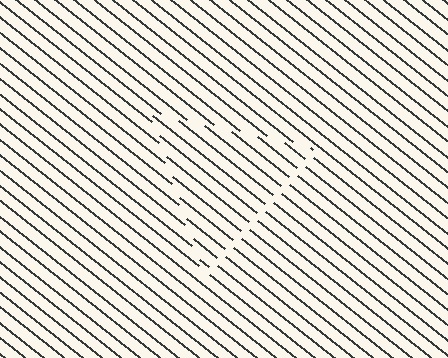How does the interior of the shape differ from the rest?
The interior of the shape contains the same grating, shifted by half a period — the contour is defined by the phase discontinuity where line-ends from the inner and outer gratings abut.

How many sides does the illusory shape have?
3 sides — the line-ends trace a triangle.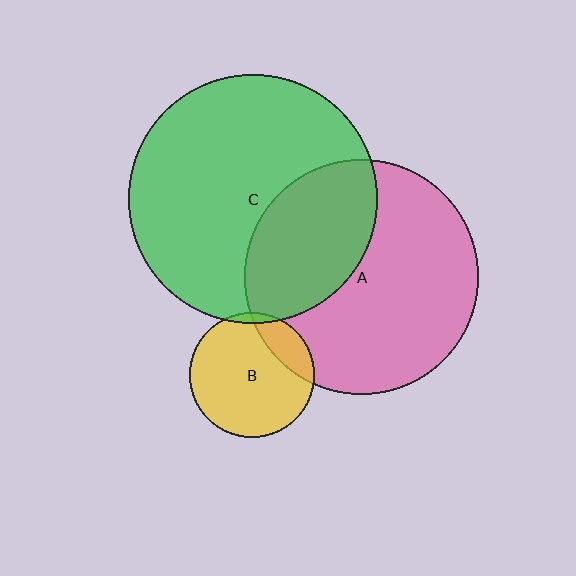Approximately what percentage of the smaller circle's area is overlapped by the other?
Approximately 5%.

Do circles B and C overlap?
Yes.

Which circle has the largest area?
Circle C (green).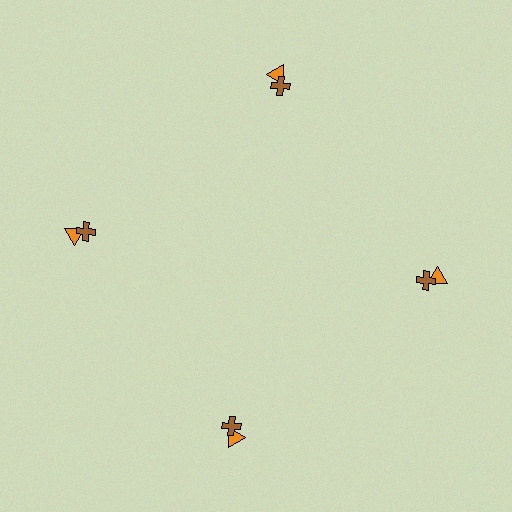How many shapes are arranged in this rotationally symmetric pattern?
There are 8 shapes, arranged in 4 groups of 2.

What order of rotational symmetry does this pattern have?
This pattern has 4-fold rotational symmetry.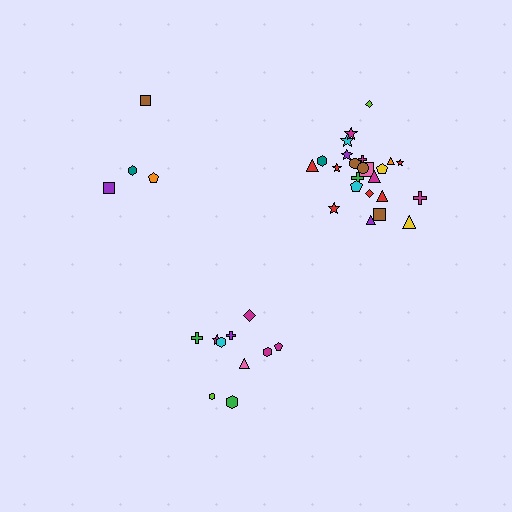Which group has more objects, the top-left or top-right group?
The top-right group.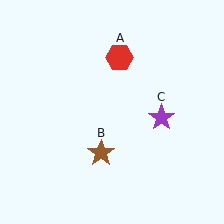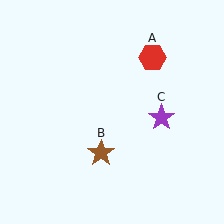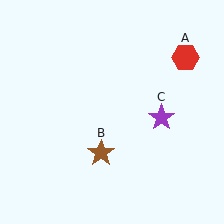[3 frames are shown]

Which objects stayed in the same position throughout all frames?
Brown star (object B) and purple star (object C) remained stationary.